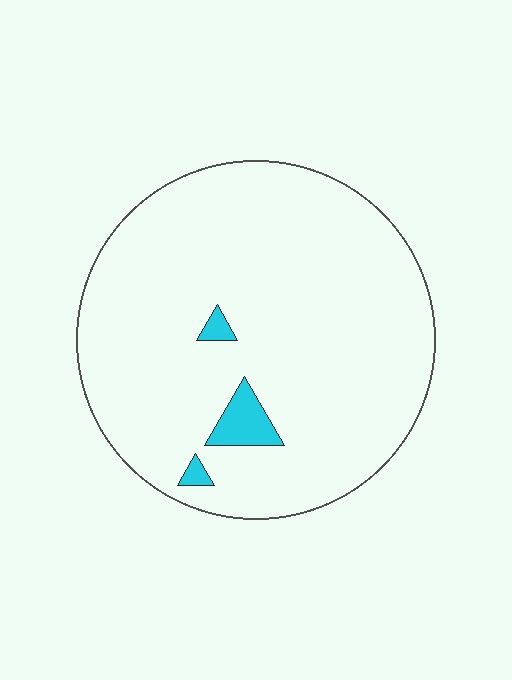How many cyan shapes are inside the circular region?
3.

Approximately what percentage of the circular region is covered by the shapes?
Approximately 5%.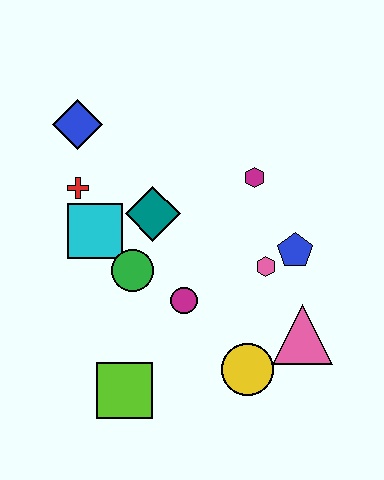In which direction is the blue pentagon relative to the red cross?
The blue pentagon is to the right of the red cross.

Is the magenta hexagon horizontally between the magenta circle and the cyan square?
No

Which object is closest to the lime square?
The magenta circle is closest to the lime square.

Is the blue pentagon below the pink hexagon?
No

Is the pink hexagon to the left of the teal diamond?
No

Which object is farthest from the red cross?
The pink triangle is farthest from the red cross.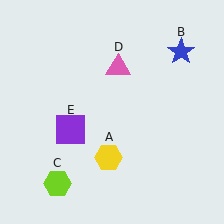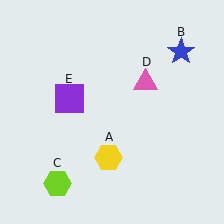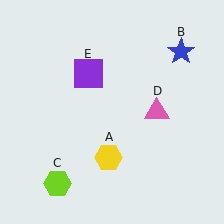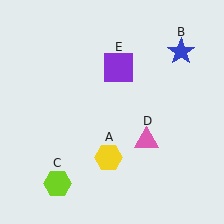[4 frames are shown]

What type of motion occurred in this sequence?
The pink triangle (object D), purple square (object E) rotated clockwise around the center of the scene.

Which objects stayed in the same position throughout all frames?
Yellow hexagon (object A) and blue star (object B) and lime hexagon (object C) remained stationary.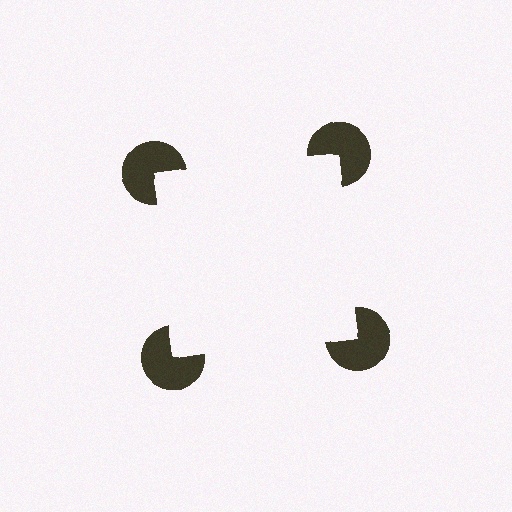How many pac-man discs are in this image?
There are 4 — one at each vertex of the illusory square.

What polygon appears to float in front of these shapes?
An illusory square — its edges are inferred from the aligned wedge cuts in the pac-man discs, not physically drawn.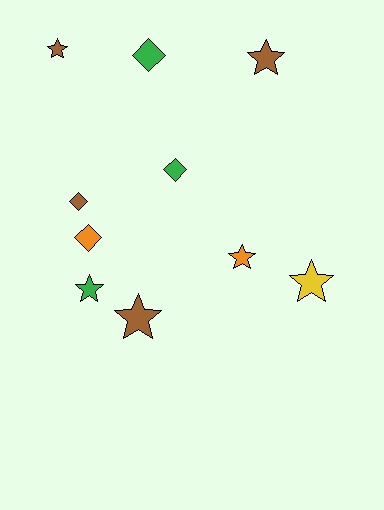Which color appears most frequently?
Brown, with 4 objects.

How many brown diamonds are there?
There is 1 brown diamond.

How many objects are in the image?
There are 10 objects.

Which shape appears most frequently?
Star, with 6 objects.